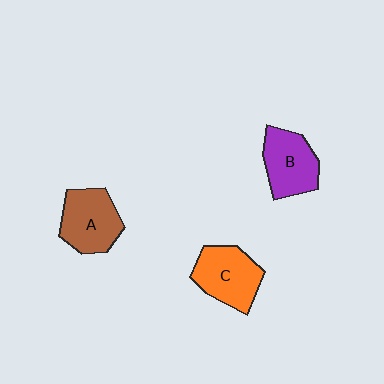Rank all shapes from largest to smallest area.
From largest to smallest: C (orange), A (brown), B (purple).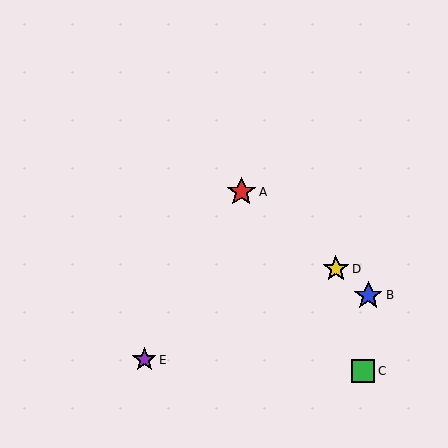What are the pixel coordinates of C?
Object C is at (363, 371).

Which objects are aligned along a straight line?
Objects A, B, D are aligned along a straight line.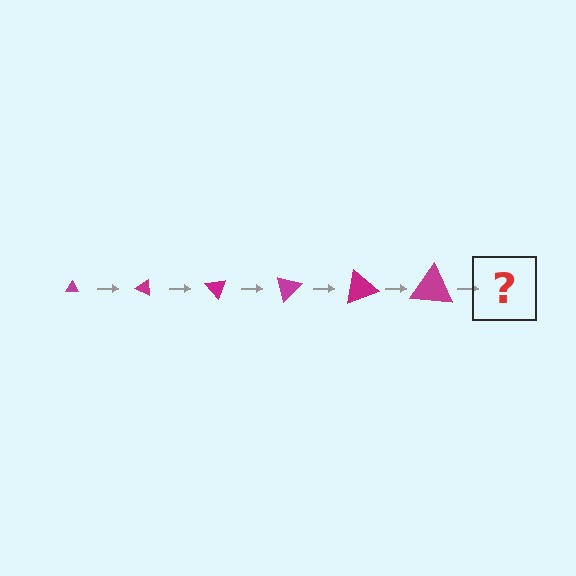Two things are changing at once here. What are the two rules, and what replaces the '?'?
The two rules are that the triangle grows larger each step and it rotates 25 degrees each step. The '?' should be a triangle, larger than the previous one and rotated 150 degrees from the start.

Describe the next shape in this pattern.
It should be a triangle, larger than the previous one and rotated 150 degrees from the start.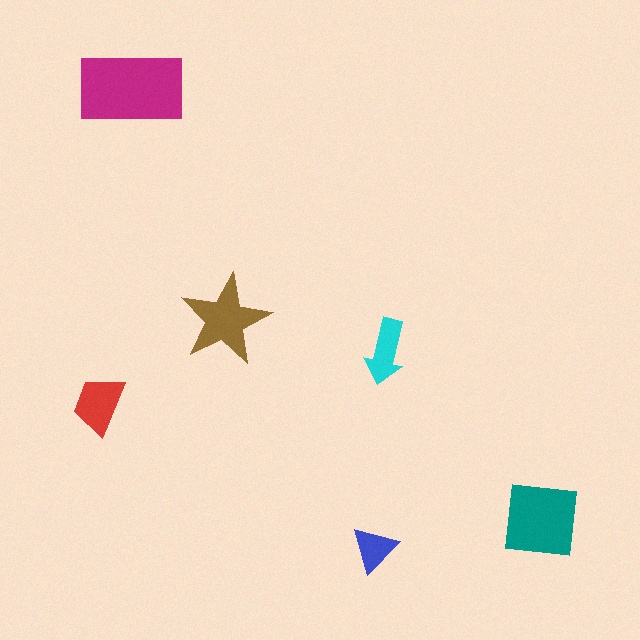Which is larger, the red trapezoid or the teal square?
The teal square.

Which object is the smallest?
The blue triangle.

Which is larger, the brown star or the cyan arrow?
The brown star.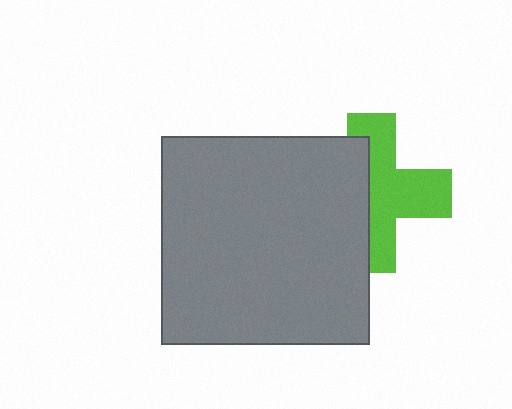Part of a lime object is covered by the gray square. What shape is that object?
It is a cross.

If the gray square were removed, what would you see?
You would see the complete lime cross.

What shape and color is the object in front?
The object in front is a gray square.